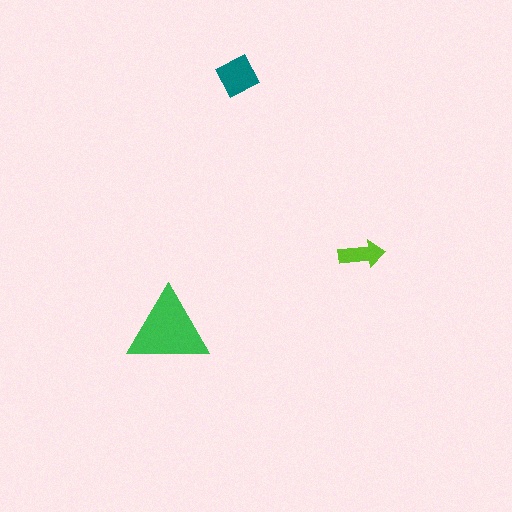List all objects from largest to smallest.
The green triangle, the teal diamond, the lime arrow.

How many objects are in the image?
There are 3 objects in the image.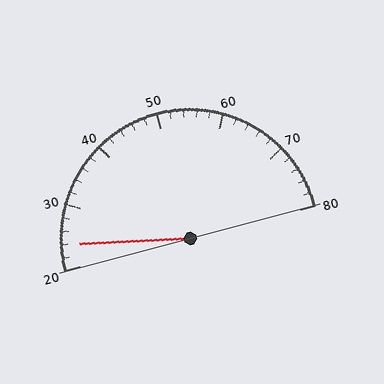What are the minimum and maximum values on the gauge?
The gauge ranges from 20 to 80.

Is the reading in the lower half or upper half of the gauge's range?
The reading is in the lower half of the range (20 to 80).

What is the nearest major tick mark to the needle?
The nearest major tick mark is 20.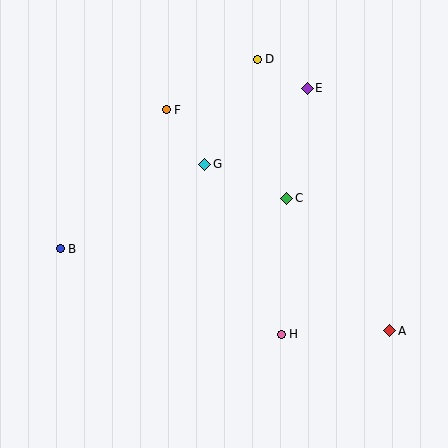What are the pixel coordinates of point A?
Point A is at (390, 331).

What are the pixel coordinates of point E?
Point E is at (307, 88).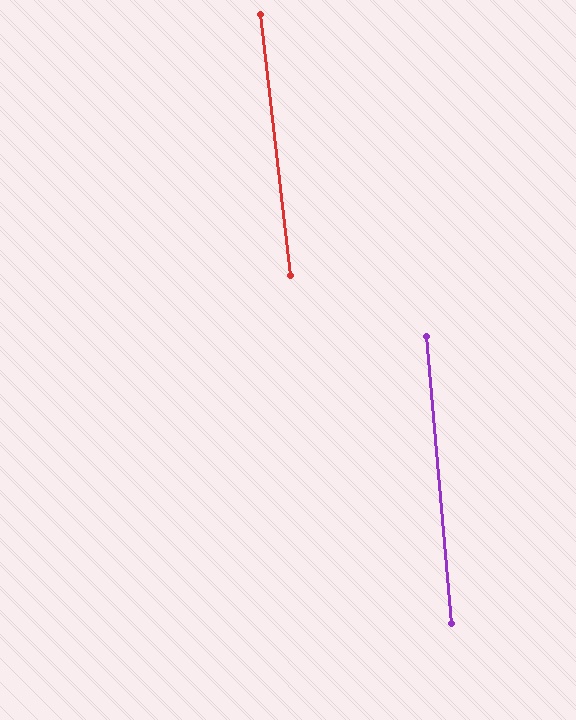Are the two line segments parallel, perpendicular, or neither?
Parallel — their directions differ by only 1.5°.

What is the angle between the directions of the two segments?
Approximately 1 degree.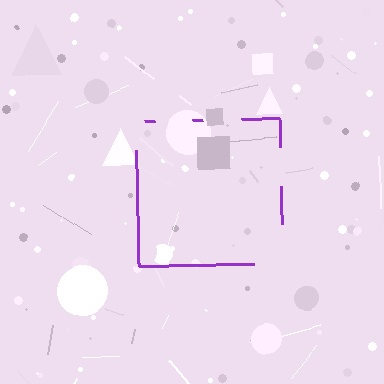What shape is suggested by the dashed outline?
The dashed outline suggests a square.